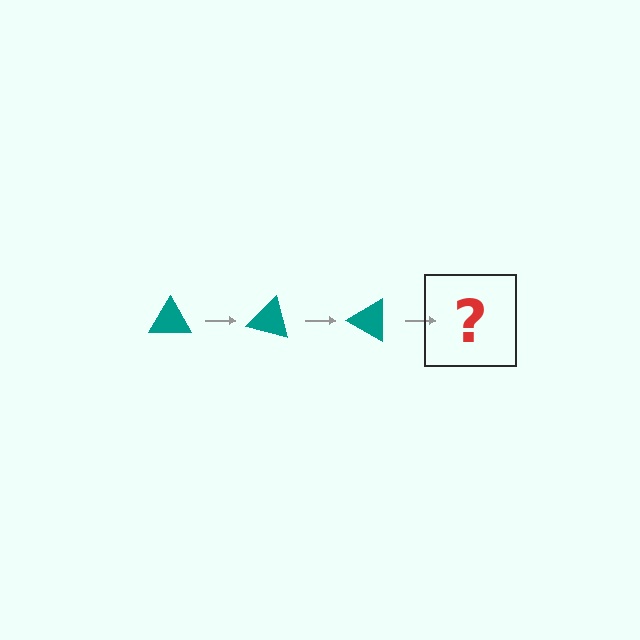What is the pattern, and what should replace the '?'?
The pattern is that the triangle rotates 15 degrees each step. The '?' should be a teal triangle rotated 45 degrees.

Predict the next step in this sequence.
The next step is a teal triangle rotated 45 degrees.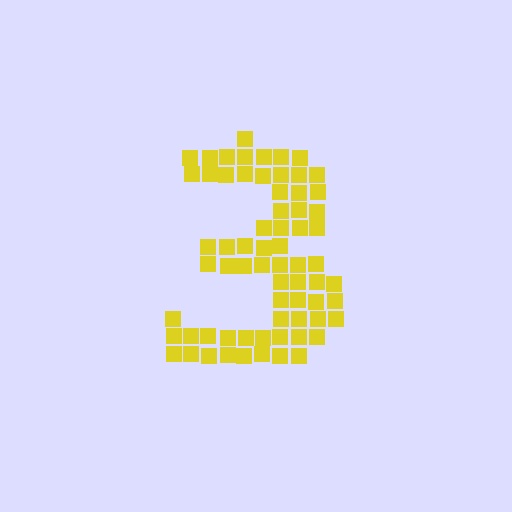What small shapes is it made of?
It is made of small squares.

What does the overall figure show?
The overall figure shows the digit 3.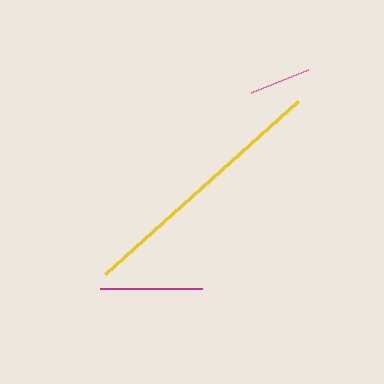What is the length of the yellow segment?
The yellow segment is approximately 259 pixels long.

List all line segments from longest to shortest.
From longest to shortest: yellow, magenta, pink.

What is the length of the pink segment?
The pink segment is approximately 61 pixels long.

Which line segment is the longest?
The yellow line is the longest at approximately 259 pixels.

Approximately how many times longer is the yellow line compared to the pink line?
The yellow line is approximately 4.2 times the length of the pink line.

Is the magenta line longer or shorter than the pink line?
The magenta line is longer than the pink line.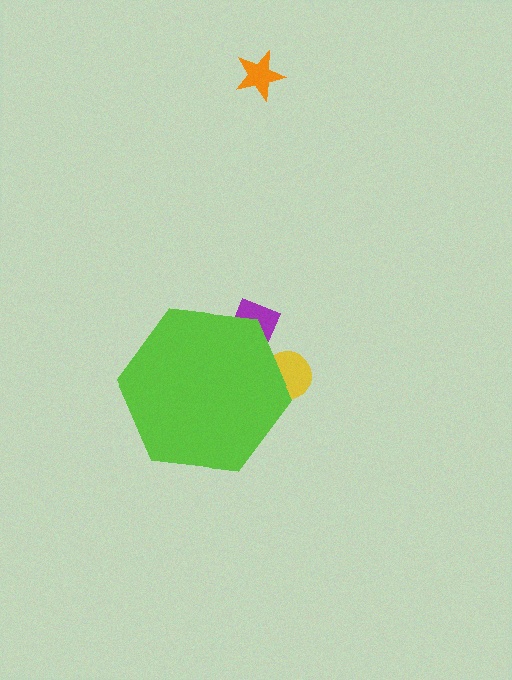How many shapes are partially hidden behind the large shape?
2 shapes are partially hidden.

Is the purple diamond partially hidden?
Yes, the purple diamond is partially hidden behind the lime hexagon.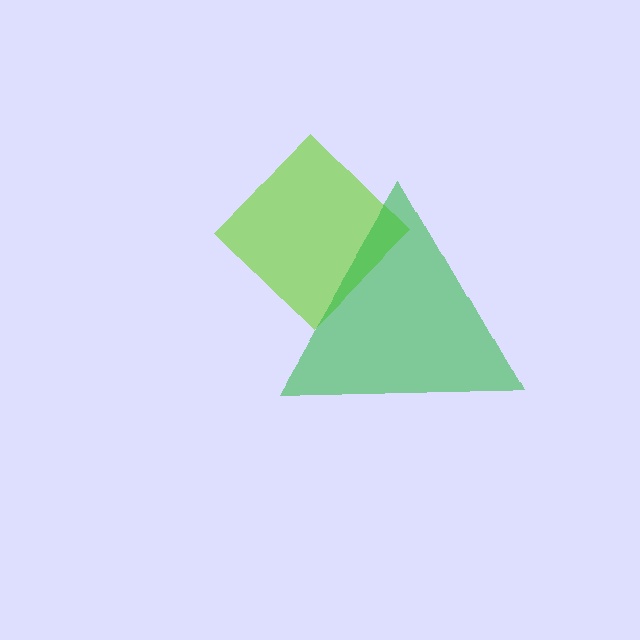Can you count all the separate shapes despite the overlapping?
Yes, there are 2 separate shapes.